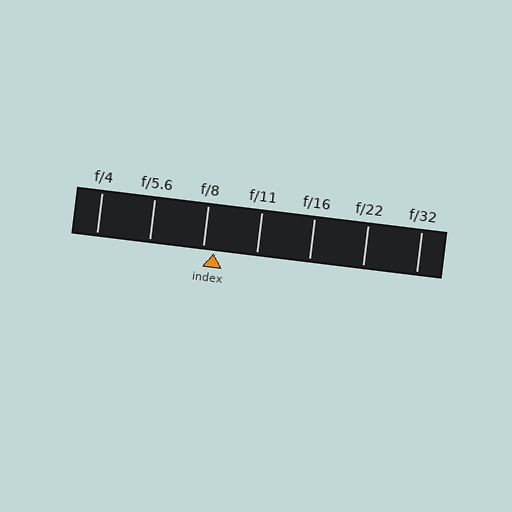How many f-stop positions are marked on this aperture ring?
There are 7 f-stop positions marked.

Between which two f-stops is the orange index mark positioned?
The index mark is between f/8 and f/11.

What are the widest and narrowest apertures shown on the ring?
The widest aperture shown is f/4 and the narrowest is f/32.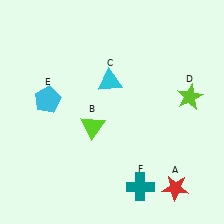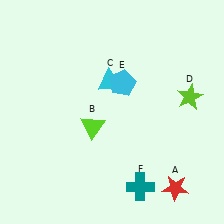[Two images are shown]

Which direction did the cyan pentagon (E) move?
The cyan pentagon (E) moved right.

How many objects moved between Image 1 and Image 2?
1 object moved between the two images.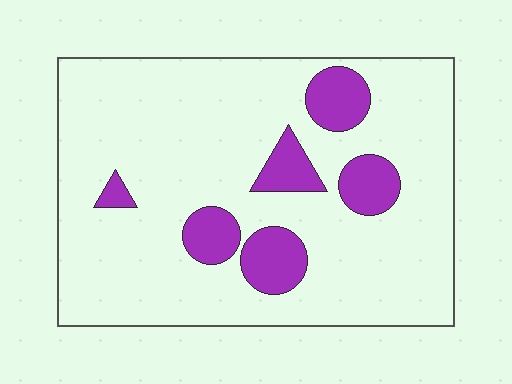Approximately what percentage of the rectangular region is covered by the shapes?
Approximately 15%.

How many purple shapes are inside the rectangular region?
6.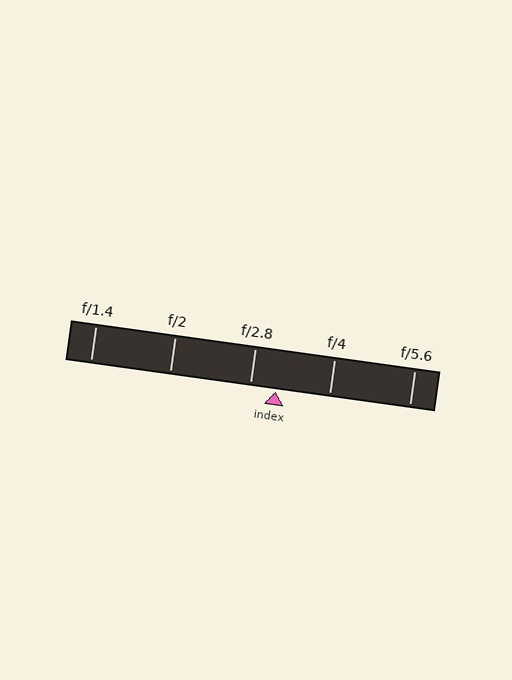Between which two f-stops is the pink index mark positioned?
The index mark is between f/2.8 and f/4.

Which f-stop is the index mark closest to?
The index mark is closest to f/2.8.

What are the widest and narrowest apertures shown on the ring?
The widest aperture shown is f/1.4 and the narrowest is f/5.6.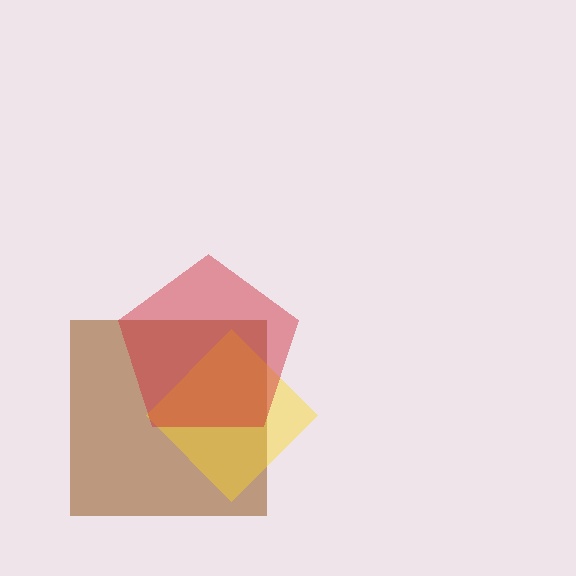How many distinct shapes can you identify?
There are 3 distinct shapes: a brown square, a yellow diamond, a red pentagon.